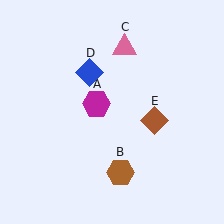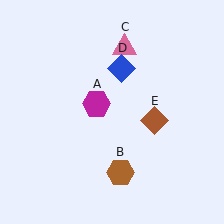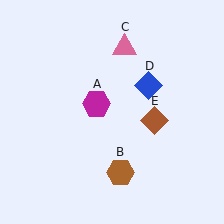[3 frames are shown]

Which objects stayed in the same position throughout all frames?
Magenta hexagon (object A) and brown hexagon (object B) and pink triangle (object C) and brown diamond (object E) remained stationary.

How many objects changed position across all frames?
1 object changed position: blue diamond (object D).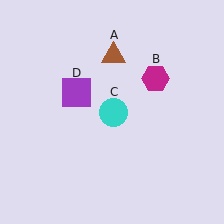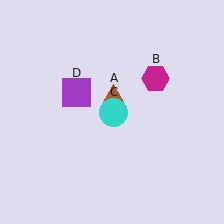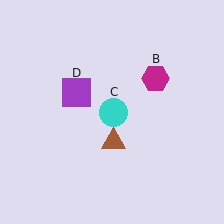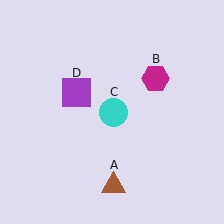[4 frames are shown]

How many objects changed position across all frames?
1 object changed position: brown triangle (object A).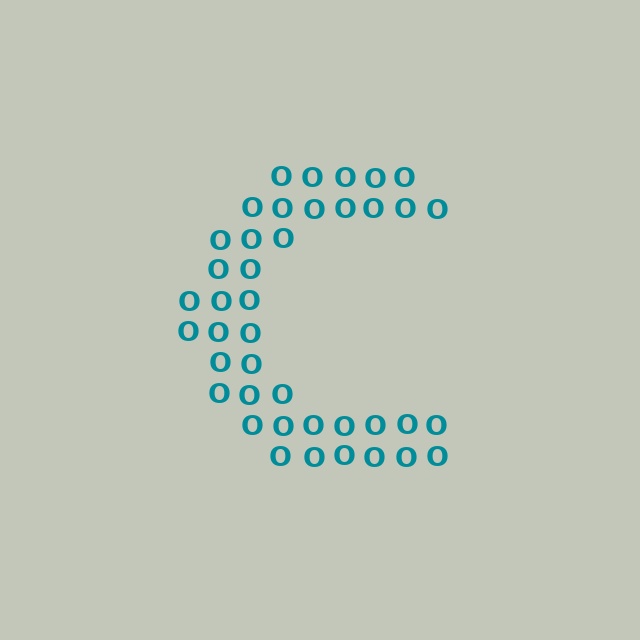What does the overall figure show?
The overall figure shows the letter C.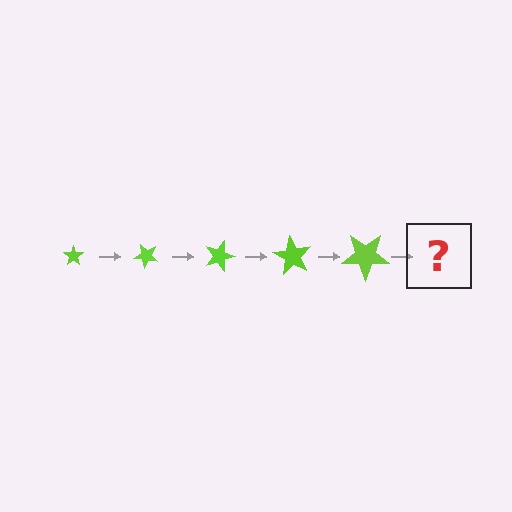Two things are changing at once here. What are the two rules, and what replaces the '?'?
The two rules are that the star grows larger each step and it rotates 45 degrees each step. The '?' should be a star, larger than the previous one and rotated 225 degrees from the start.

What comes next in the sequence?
The next element should be a star, larger than the previous one and rotated 225 degrees from the start.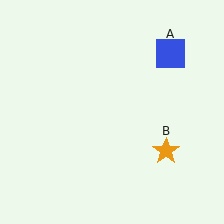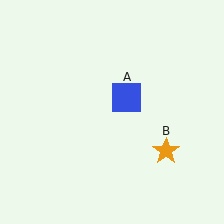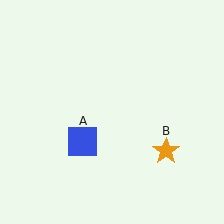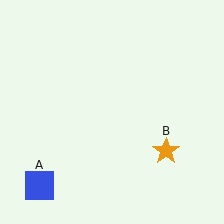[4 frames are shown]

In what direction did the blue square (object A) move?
The blue square (object A) moved down and to the left.